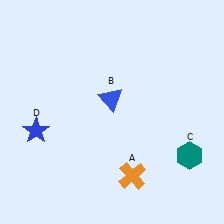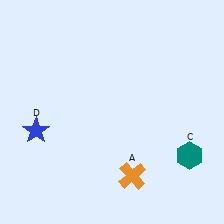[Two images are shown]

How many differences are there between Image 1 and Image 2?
There is 1 difference between the two images.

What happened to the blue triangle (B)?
The blue triangle (B) was removed in Image 2. It was in the top-left area of Image 1.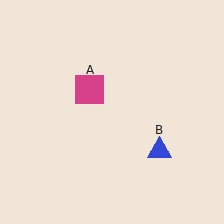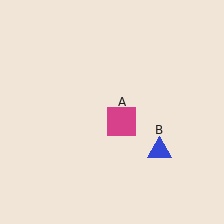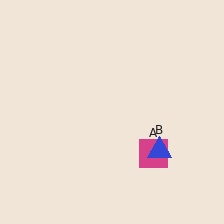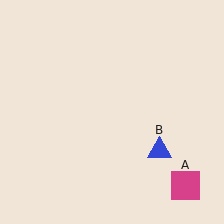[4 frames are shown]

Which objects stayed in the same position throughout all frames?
Blue triangle (object B) remained stationary.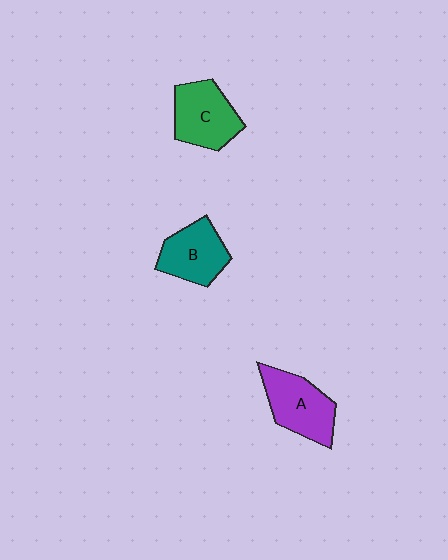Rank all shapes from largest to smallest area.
From largest to smallest: A (purple), C (green), B (teal).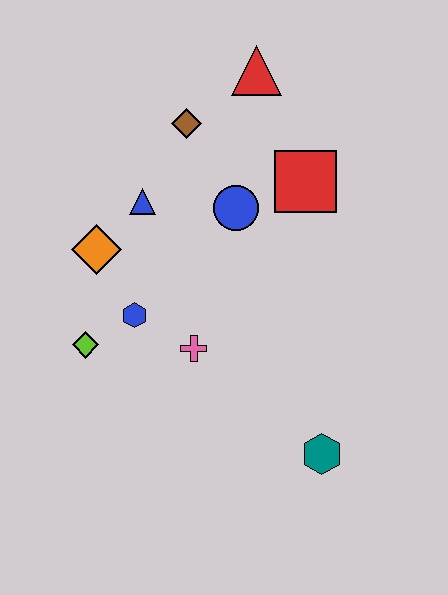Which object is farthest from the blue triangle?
The teal hexagon is farthest from the blue triangle.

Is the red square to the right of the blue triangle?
Yes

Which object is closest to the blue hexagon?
The lime diamond is closest to the blue hexagon.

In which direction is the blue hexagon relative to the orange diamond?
The blue hexagon is below the orange diamond.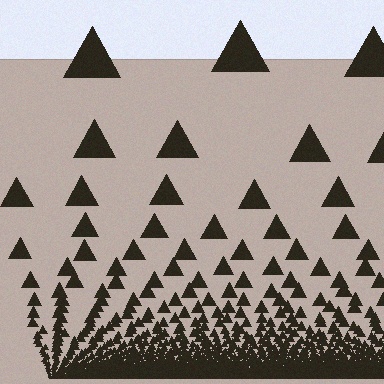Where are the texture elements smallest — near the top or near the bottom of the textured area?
Near the bottom.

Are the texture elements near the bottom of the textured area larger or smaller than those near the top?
Smaller. The gradient is inverted — elements near the bottom are smaller and denser.